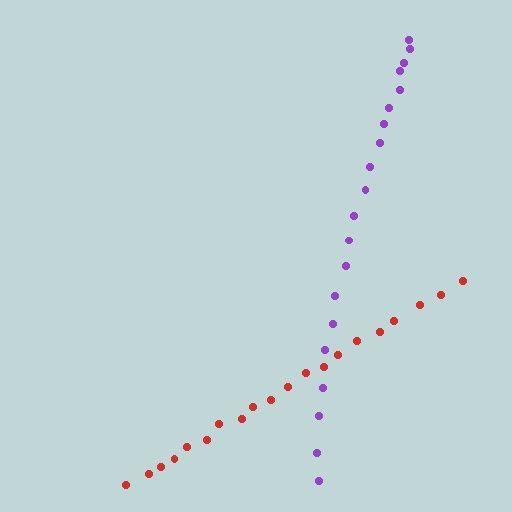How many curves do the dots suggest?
There are 2 distinct paths.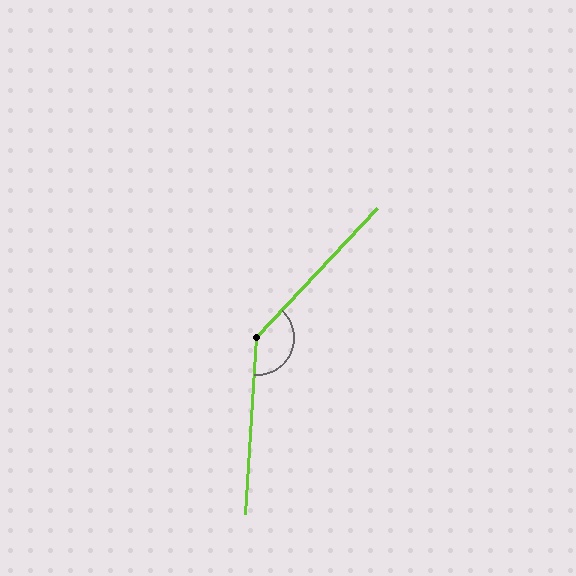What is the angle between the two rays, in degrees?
Approximately 141 degrees.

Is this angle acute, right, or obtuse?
It is obtuse.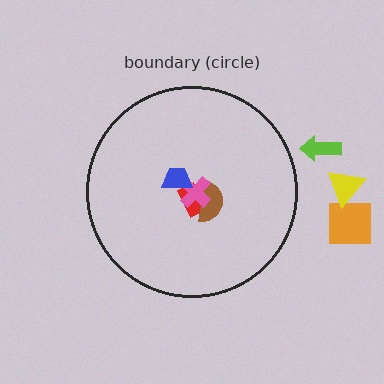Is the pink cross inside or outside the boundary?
Inside.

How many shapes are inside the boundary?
4 inside, 3 outside.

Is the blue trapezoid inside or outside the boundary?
Inside.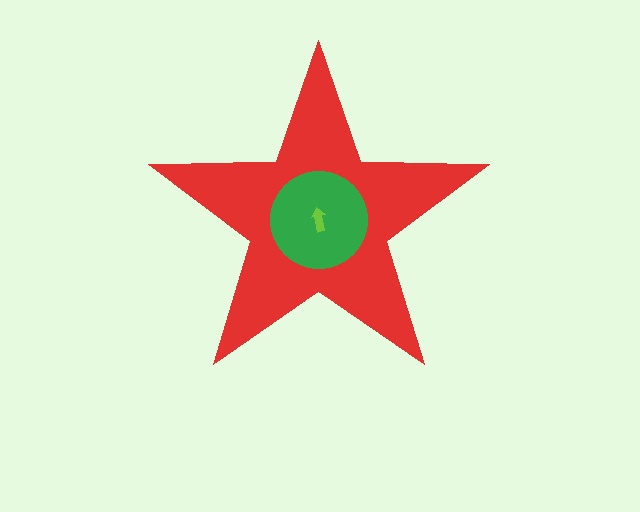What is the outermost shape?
The red star.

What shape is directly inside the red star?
The green circle.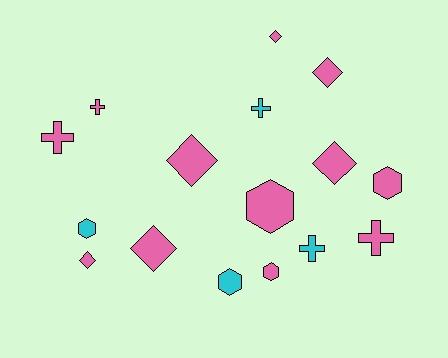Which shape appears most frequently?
Diamond, with 6 objects.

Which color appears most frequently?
Pink, with 12 objects.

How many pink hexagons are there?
There are 3 pink hexagons.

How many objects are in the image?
There are 16 objects.